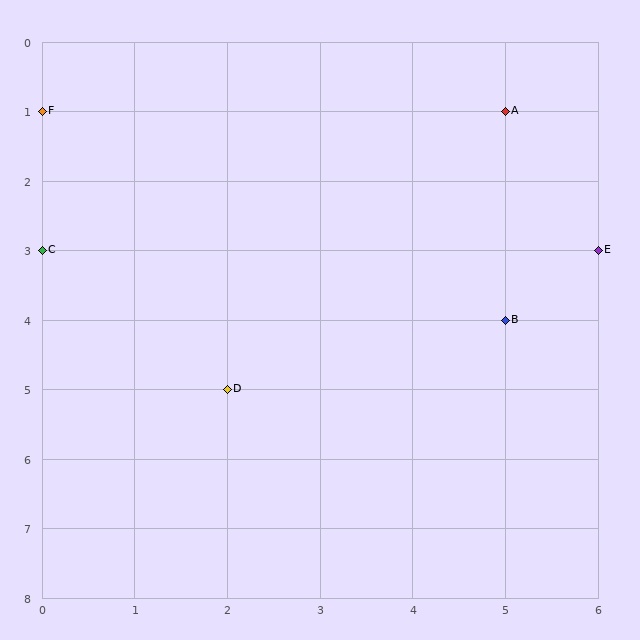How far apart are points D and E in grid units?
Points D and E are 4 columns and 2 rows apart (about 4.5 grid units diagonally).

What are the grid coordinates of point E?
Point E is at grid coordinates (6, 3).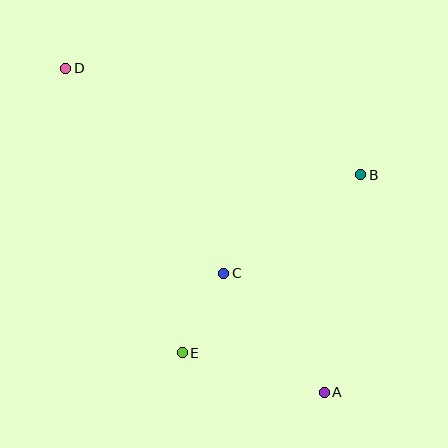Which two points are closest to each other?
Points C and E are closest to each other.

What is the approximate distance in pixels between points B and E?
The distance between B and E is approximately 252 pixels.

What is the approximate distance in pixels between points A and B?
The distance between A and B is approximately 221 pixels.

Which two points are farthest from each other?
Points A and D are farthest from each other.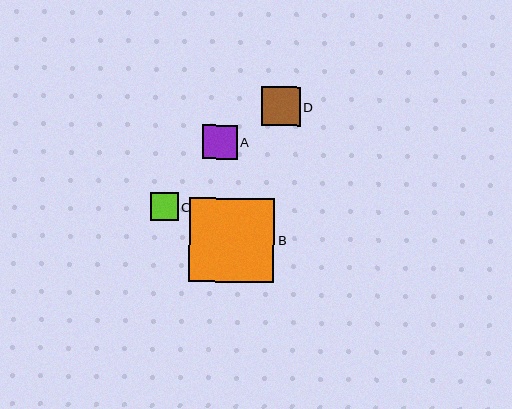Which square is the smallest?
Square C is the smallest with a size of approximately 27 pixels.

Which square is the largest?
Square B is the largest with a size of approximately 85 pixels.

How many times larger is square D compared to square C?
Square D is approximately 1.4 times the size of square C.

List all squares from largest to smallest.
From largest to smallest: B, D, A, C.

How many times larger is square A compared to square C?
Square A is approximately 1.3 times the size of square C.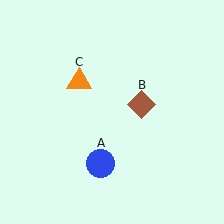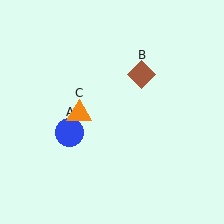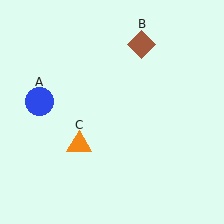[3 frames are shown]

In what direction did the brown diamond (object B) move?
The brown diamond (object B) moved up.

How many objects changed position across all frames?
3 objects changed position: blue circle (object A), brown diamond (object B), orange triangle (object C).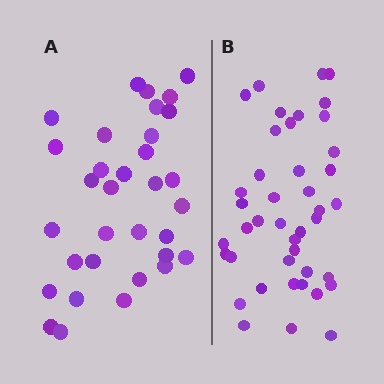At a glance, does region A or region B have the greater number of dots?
Region B (the right region) has more dots.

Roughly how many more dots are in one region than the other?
Region B has roughly 8 or so more dots than region A.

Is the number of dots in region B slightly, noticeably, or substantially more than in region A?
Region B has noticeably more, but not dramatically so. The ratio is roughly 1.3 to 1.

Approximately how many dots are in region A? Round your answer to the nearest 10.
About 30 dots. (The exact count is 33, which rounds to 30.)